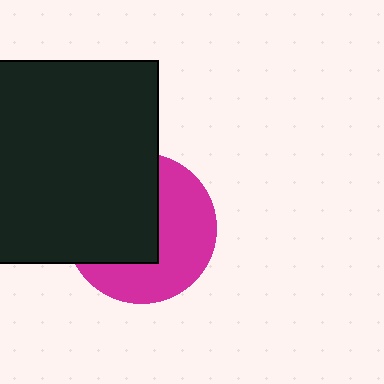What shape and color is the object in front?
The object in front is a black square.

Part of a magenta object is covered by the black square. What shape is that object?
It is a circle.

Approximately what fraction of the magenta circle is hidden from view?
Roughly 50% of the magenta circle is hidden behind the black square.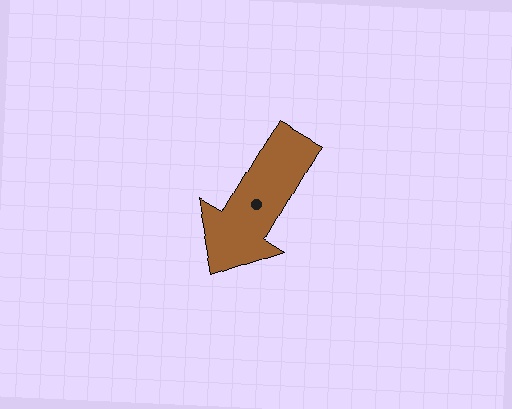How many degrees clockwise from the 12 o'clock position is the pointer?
Approximately 210 degrees.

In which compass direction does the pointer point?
Southwest.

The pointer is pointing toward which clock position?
Roughly 7 o'clock.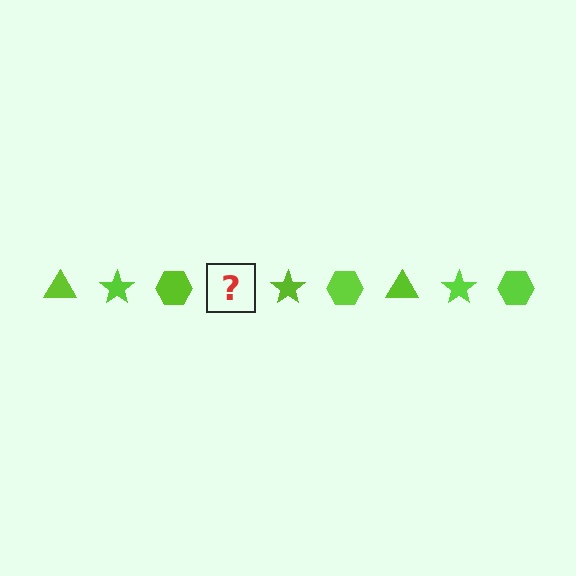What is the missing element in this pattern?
The missing element is a lime triangle.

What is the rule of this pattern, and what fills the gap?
The rule is that the pattern cycles through triangle, star, hexagon shapes in lime. The gap should be filled with a lime triangle.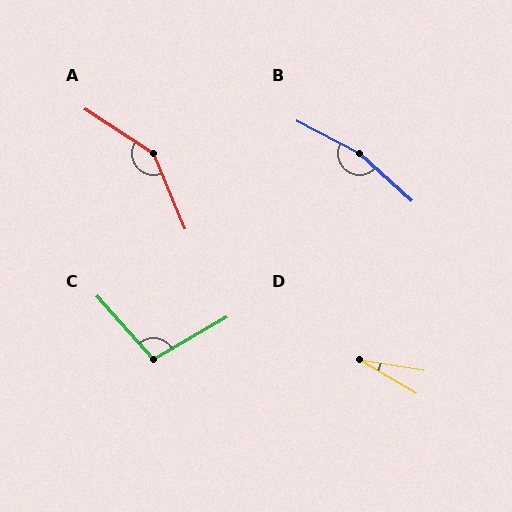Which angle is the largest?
B, at approximately 165 degrees.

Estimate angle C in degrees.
Approximately 102 degrees.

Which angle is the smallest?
D, at approximately 21 degrees.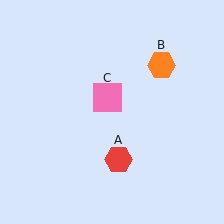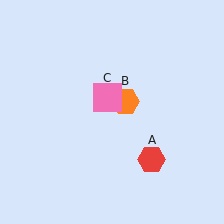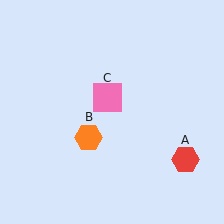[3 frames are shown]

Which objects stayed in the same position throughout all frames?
Pink square (object C) remained stationary.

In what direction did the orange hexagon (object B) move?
The orange hexagon (object B) moved down and to the left.